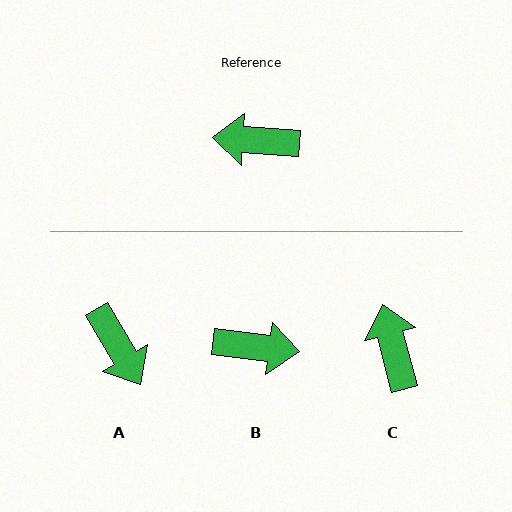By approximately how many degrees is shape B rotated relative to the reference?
Approximately 177 degrees counter-clockwise.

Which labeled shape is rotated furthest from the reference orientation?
B, about 177 degrees away.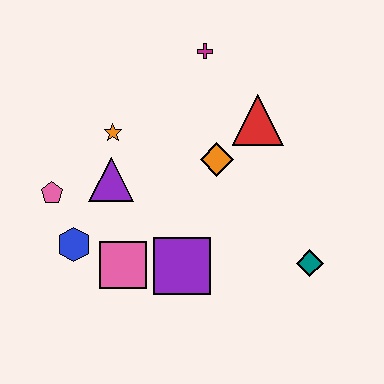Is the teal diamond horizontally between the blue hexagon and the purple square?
No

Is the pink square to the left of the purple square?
Yes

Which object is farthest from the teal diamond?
The pink pentagon is farthest from the teal diamond.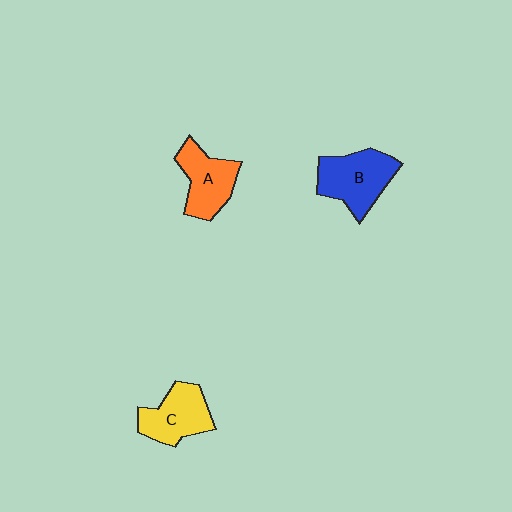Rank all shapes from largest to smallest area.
From largest to smallest: B (blue), C (yellow), A (orange).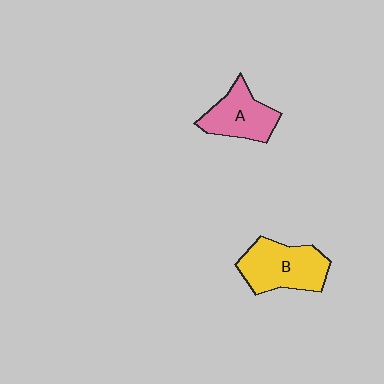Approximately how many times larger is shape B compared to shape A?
Approximately 1.3 times.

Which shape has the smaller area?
Shape A (pink).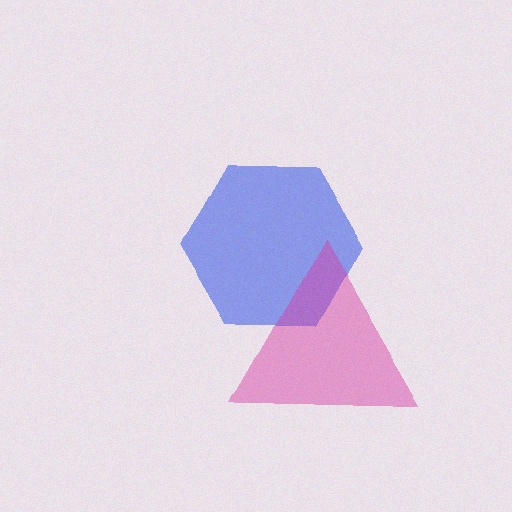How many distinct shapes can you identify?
There are 2 distinct shapes: a blue hexagon, a magenta triangle.